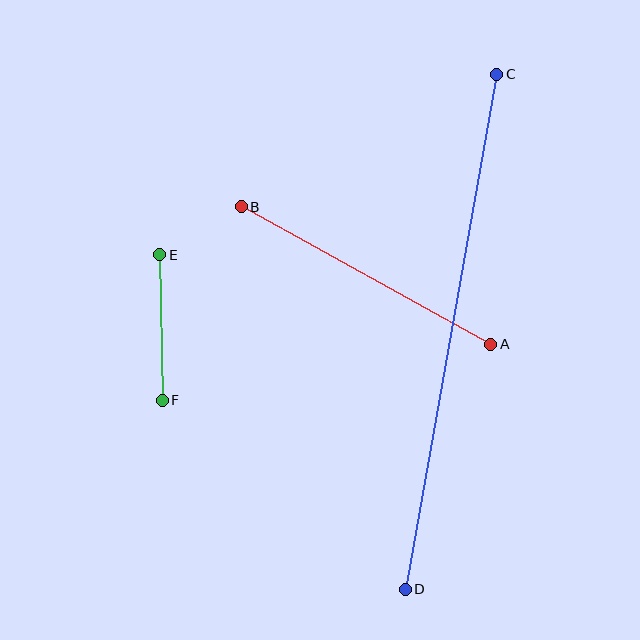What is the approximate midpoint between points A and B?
The midpoint is at approximately (366, 276) pixels.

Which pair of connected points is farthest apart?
Points C and D are farthest apart.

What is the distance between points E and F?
The distance is approximately 145 pixels.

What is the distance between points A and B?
The distance is approximately 285 pixels.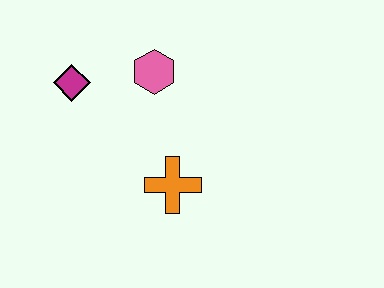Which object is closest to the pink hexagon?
The magenta diamond is closest to the pink hexagon.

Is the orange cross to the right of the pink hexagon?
Yes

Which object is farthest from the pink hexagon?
The orange cross is farthest from the pink hexagon.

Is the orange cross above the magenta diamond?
No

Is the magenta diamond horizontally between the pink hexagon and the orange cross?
No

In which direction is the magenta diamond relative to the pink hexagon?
The magenta diamond is to the left of the pink hexagon.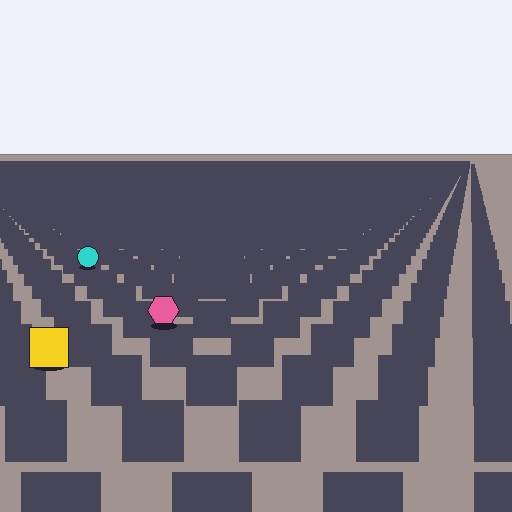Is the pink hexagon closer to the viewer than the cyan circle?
Yes. The pink hexagon is closer — you can tell from the texture gradient: the ground texture is coarser near it.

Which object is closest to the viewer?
The yellow square is closest. The texture marks near it are larger and more spread out.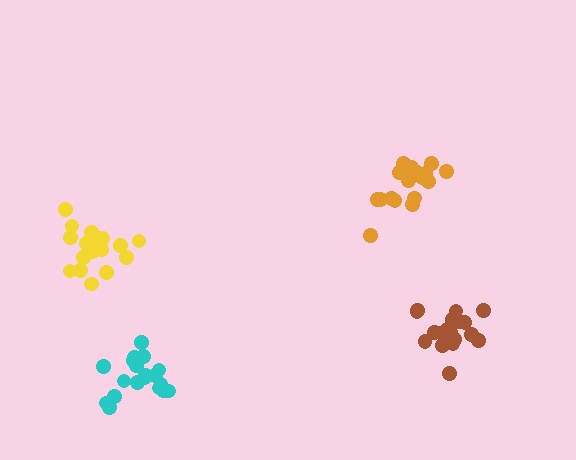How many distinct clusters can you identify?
There are 4 distinct clusters.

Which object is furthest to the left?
The yellow cluster is leftmost.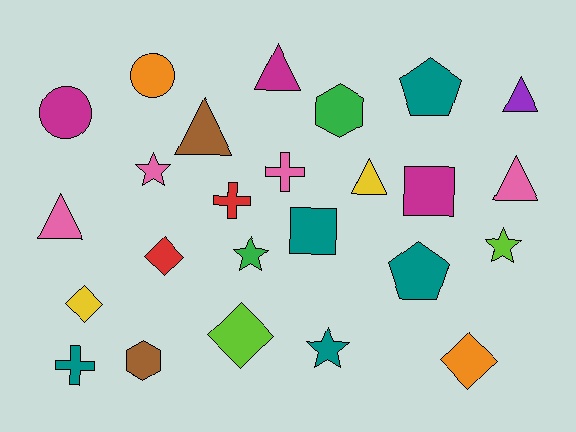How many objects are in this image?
There are 25 objects.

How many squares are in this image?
There are 2 squares.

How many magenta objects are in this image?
There are 3 magenta objects.